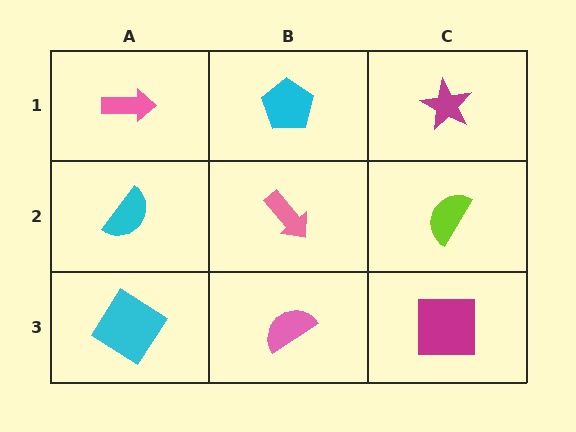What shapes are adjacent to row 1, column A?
A cyan semicircle (row 2, column A), a cyan pentagon (row 1, column B).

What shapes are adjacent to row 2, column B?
A cyan pentagon (row 1, column B), a pink semicircle (row 3, column B), a cyan semicircle (row 2, column A), a lime semicircle (row 2, column C).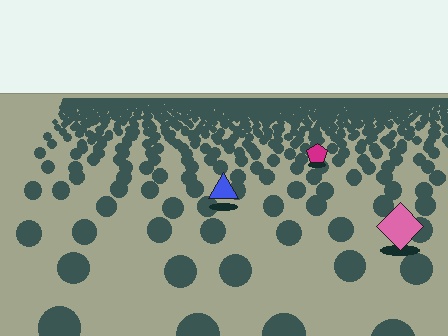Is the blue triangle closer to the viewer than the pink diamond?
No. The pink diamond is closer — you can tell from the texture gradient: the ground texture is coarser near it.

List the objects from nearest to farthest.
From nearest to farthest: the pink diamond, the blue triangle, the magenta pentagon.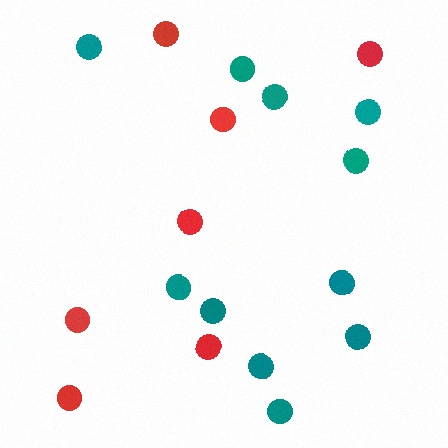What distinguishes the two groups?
There are 2 groups: one group of teal circles (11) and one group of red circles (7).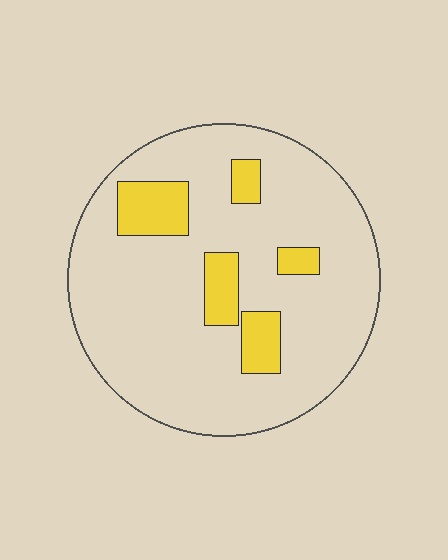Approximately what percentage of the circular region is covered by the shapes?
Approximately 15%.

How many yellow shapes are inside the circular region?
5.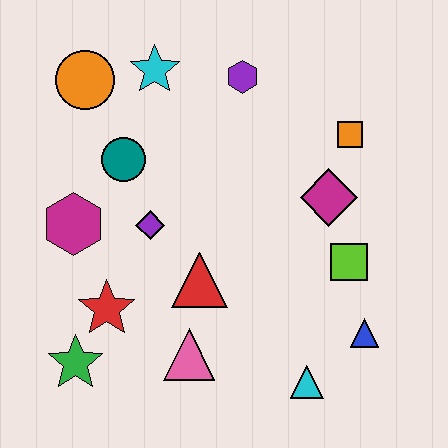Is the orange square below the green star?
No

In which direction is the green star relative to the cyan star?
The green star is below the cyan star.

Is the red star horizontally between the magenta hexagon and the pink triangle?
Yes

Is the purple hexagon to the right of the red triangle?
Yes